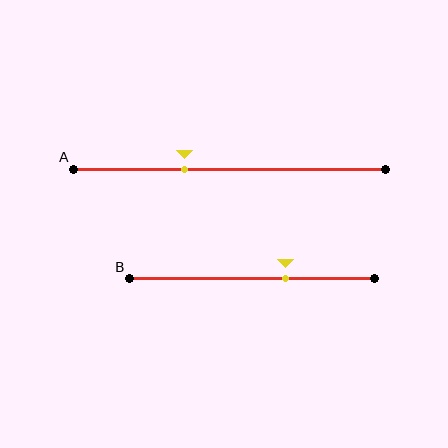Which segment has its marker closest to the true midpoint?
Segment B has its marker closest to the true midpoint.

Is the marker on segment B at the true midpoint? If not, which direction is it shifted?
No, the marker on segment B is shifted to the right by about 14% of the segment length.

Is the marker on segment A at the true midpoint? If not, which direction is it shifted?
No, the marker on segment A is shifted to the left by about 14% of the segment length.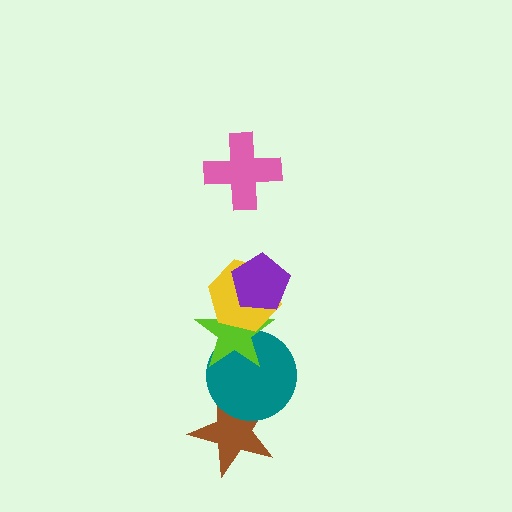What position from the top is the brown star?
The brown star is 6th from the top.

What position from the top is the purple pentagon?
The purple pentagon is 2nd from the top.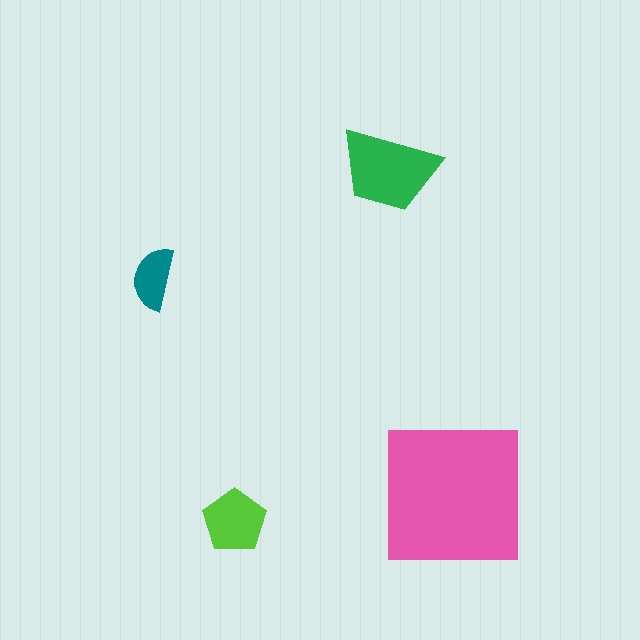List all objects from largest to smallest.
The pink square, the green trapezoid, the lime pentagon, the teal semicircle.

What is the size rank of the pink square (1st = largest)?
1st.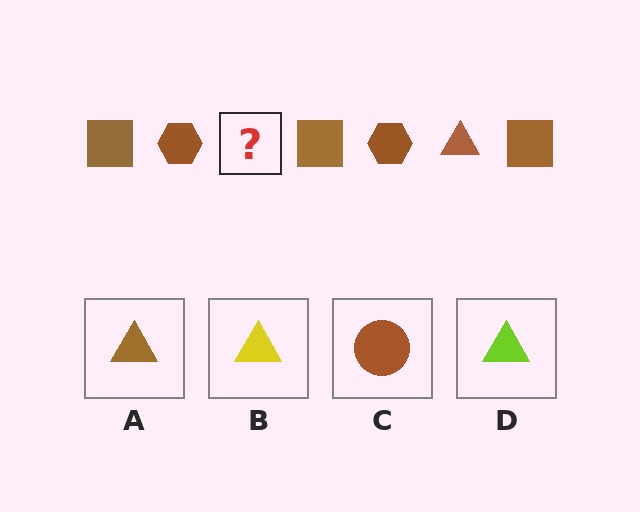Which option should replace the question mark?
Option A.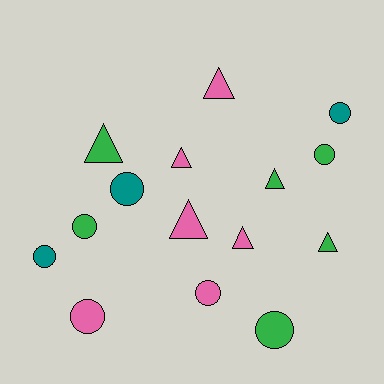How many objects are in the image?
There are 15 objects.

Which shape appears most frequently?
Circle, with 8 objects.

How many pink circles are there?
There are 2 pink circles.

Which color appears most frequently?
Pink, with 6 objects.